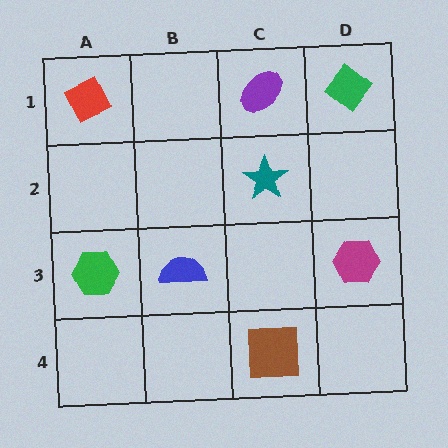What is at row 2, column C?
A teal star.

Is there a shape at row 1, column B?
No, that cell is empty.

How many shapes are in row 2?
1 shape.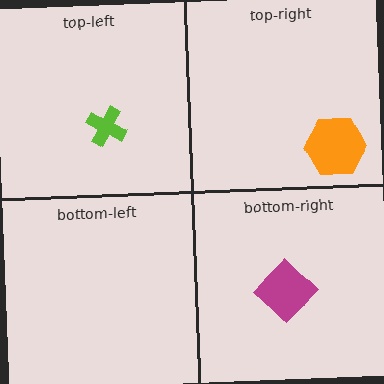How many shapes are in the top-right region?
1.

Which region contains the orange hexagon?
The top-right region.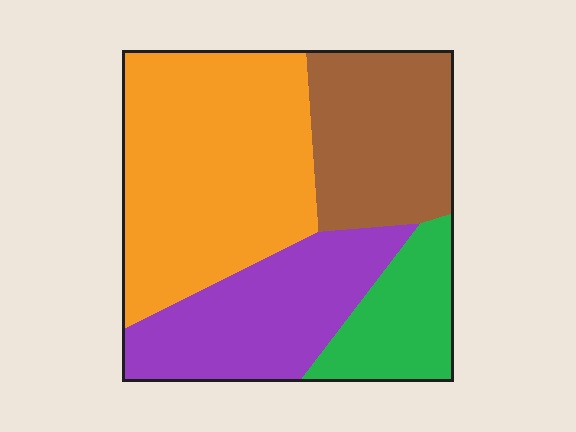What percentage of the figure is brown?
Brown takes up about one quarter (1/4) of the figure.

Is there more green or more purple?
Purple.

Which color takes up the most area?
Orange, at roughly 40%.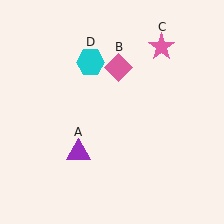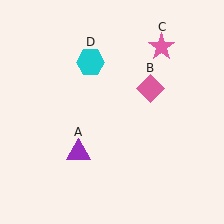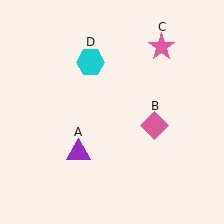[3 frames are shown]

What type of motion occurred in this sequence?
The pink diamond (object B) rotated clockwise around the center of the scene.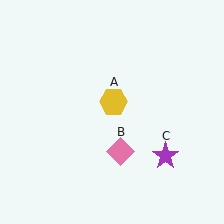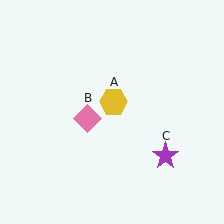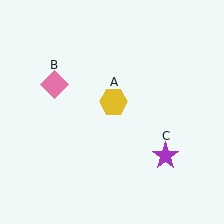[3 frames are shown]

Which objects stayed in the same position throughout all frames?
Yellow hexagon (object A) and purple star (object C) remained stationary.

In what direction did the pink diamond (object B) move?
The pink diamond (object B) moved up and to the left.